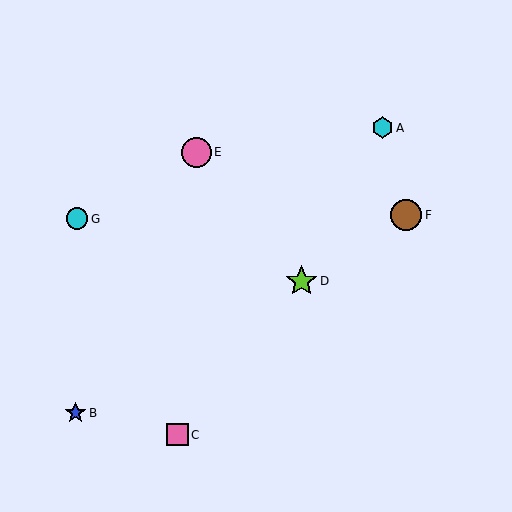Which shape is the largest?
The brown circle (labeled F) is the largest.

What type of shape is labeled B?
Shape B is a blue star.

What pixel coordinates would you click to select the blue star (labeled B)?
Click at (76, 413) to select the blue star B.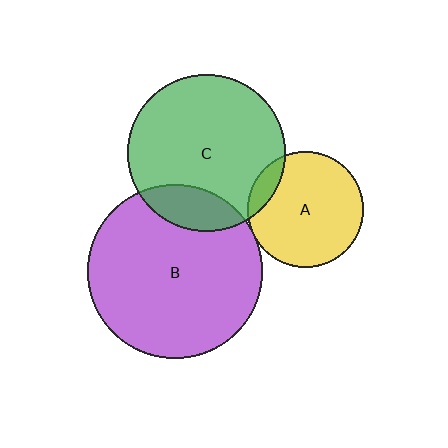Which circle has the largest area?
Circle B (purple).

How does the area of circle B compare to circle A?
Approximately 2.3 times.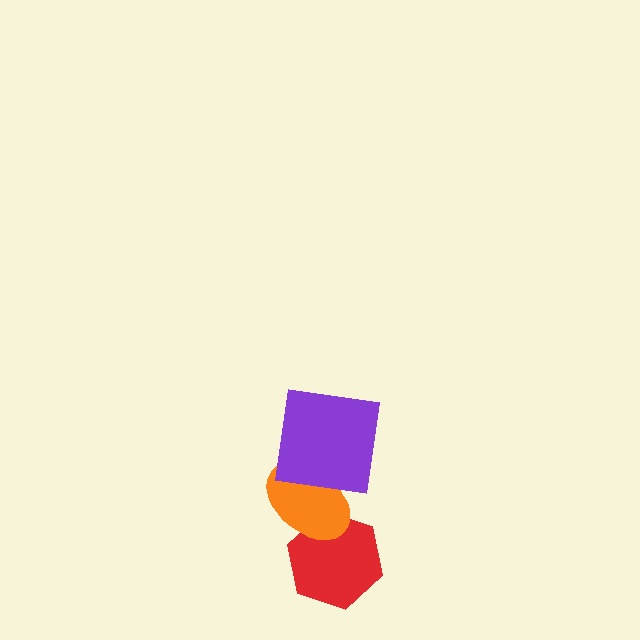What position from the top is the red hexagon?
The red hexagon is 3rd from the top.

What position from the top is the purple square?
The purple square is 1st from the top.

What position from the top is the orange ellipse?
The orange ellipse is 2nd from the top.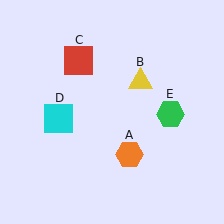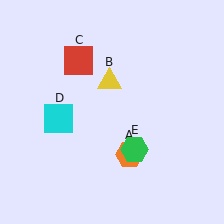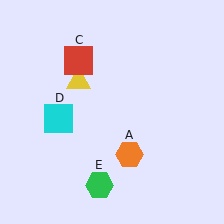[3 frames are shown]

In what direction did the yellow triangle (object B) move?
The yellow triangle (object B) moved left.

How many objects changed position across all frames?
2 objects changed position: yellow triangle (object B), green hexagon (object E).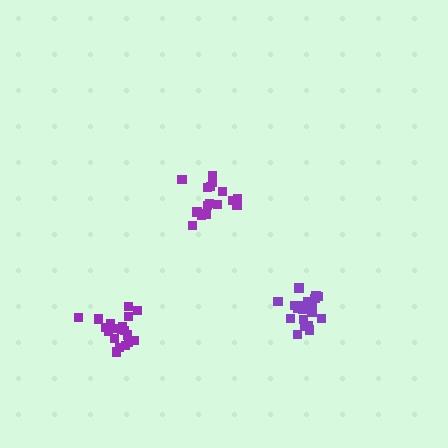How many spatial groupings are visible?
There are 3 spatial groupings.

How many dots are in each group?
Group 1: 19 dots, Group 2: 16 dots, Group 3: 19 dots (54 total).